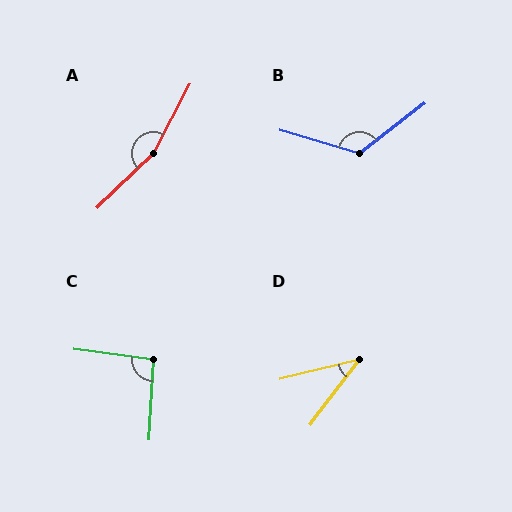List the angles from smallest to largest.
D (39°), C (95°), B (126°), A (162°).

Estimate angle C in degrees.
Approximately 95 degrees.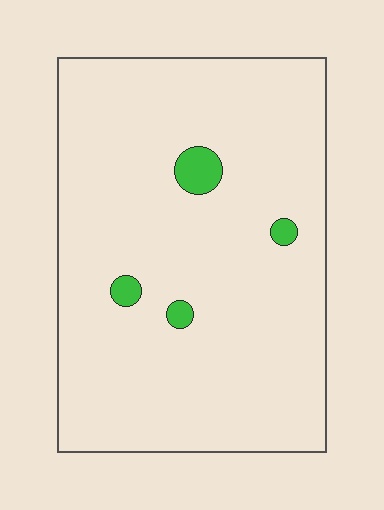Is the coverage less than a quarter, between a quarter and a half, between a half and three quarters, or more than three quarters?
Less than a quarter.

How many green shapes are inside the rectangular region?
4.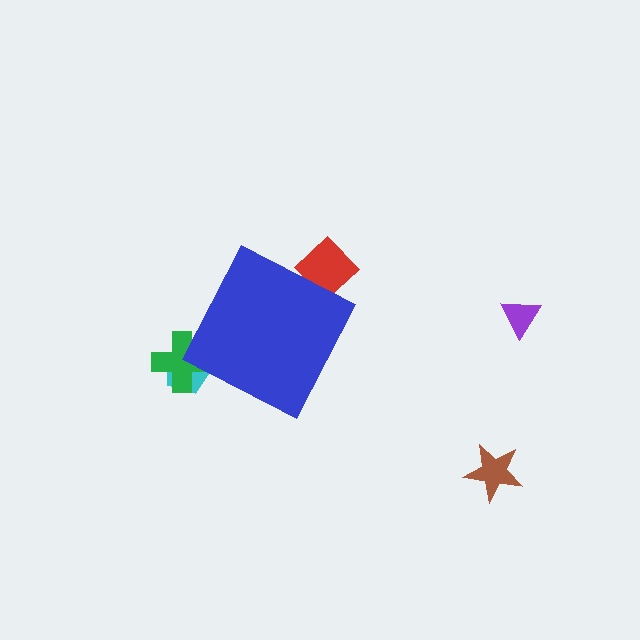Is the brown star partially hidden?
No, the brown star is fully visible.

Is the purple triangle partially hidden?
No, the purple triangle is fully visible.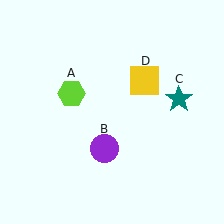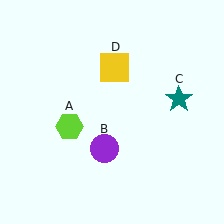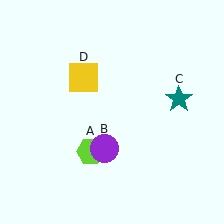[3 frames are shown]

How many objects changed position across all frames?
2 objects changed position: lime hexagon (object A), yellow square (object D).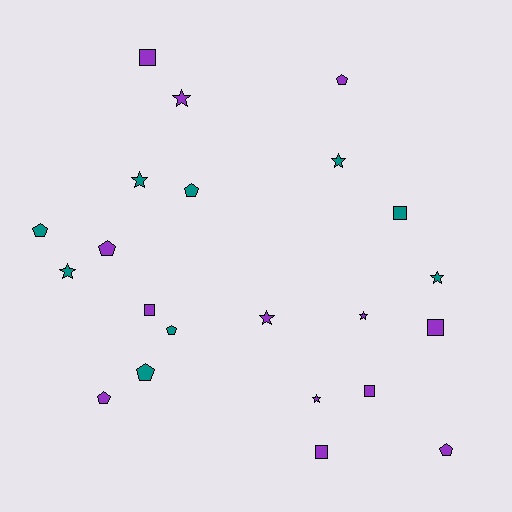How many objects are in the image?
There are 22 objects.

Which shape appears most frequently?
Star, with 8 objects.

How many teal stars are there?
There are 4 teal stars.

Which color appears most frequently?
Purple, with 13 objects.